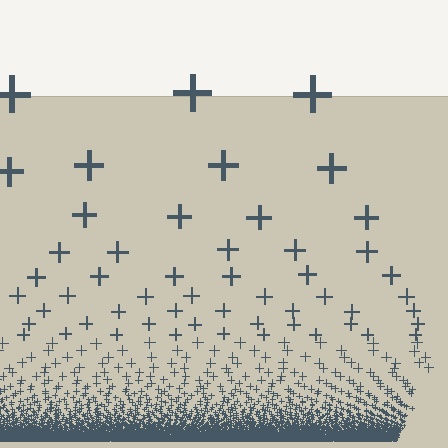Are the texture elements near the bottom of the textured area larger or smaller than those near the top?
Smaller. The gradient is inverted — elements near the bottom are smaller and denser.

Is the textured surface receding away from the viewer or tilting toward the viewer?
The surface appears to tilt toward the viewer. Texture elements get larger and sparser toward the top.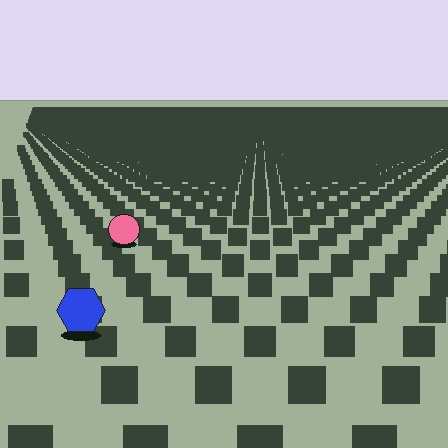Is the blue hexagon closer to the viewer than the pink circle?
Yes. The blue hexagon is closer — you can tell from the texture gradient: the ground texture is coarser near it.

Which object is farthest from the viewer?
The pink circle is farthest from the viewer. It appears smaller and the ground texture around it is denser.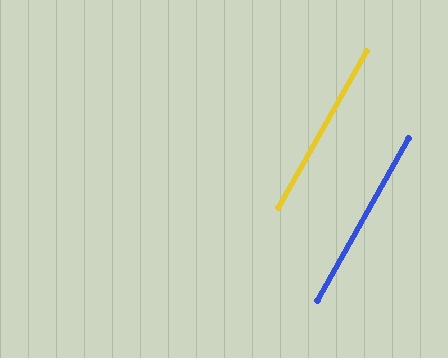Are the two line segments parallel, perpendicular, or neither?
Parallel — their directions differ by only 0.0°.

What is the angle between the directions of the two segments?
Approximately 0 degrees.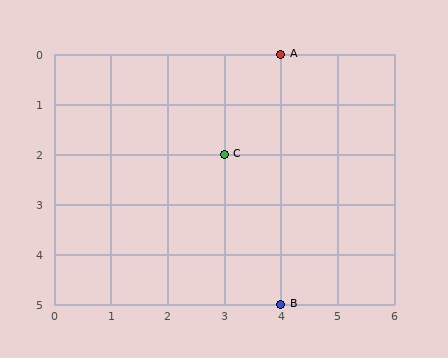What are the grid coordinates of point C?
Point C is at grid coordinates (3, 2).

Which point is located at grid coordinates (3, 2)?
Point C is at (3, 2).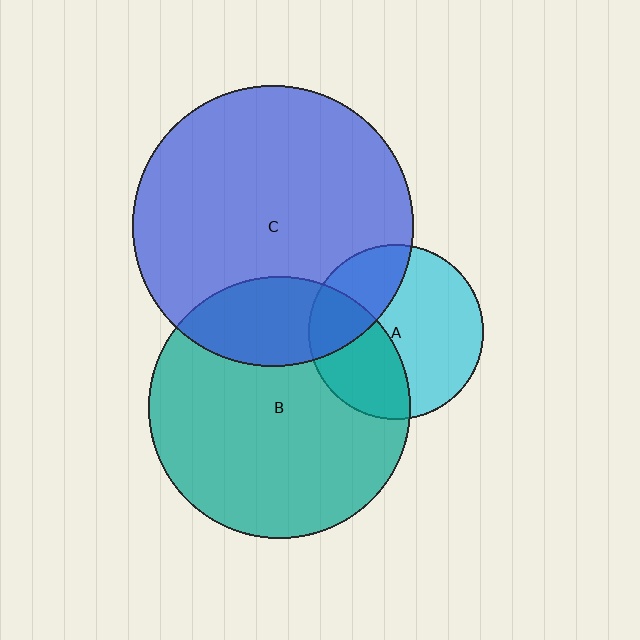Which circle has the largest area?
Circle C (blue).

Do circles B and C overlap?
Yes.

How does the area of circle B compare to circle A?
Approximately 2.3 times.